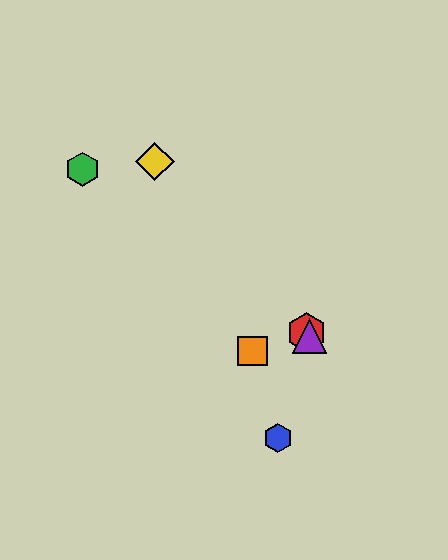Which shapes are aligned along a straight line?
The red hexagon, the yellow diamond, the purple triangle are aligned along a straight line.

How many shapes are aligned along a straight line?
3 shapes (the red hexagon, the yellow diamond, the purple triangle) are aligned along a straight line.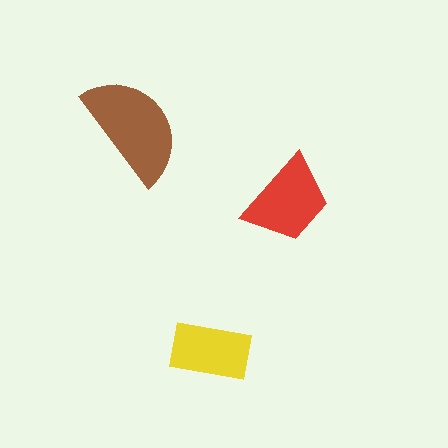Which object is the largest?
The brown semicircle.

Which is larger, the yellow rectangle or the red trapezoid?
The red trapezoid.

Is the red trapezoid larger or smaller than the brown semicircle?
Smaller.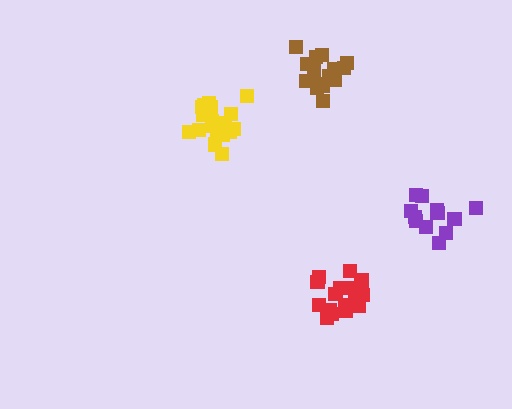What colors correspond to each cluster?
The clusters are colored: brown, yellow, purple, red.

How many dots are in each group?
Group 1: 17 dots, Group 2: 18 dots, Group 3: 12 dots, Group 4: 18 dots (65 total).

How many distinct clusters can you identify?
There are 4 distinct clusters.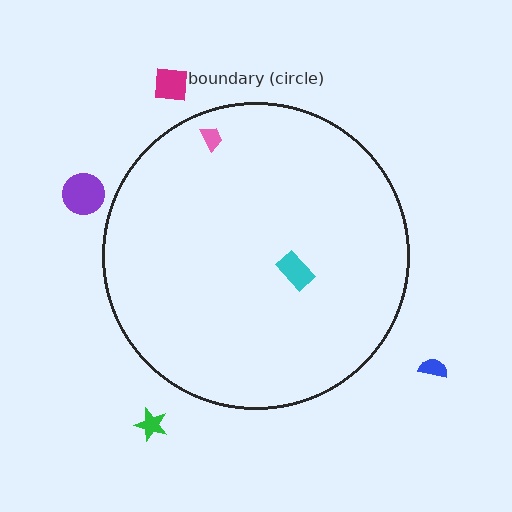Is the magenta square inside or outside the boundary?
Outside.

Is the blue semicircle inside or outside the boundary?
Outside.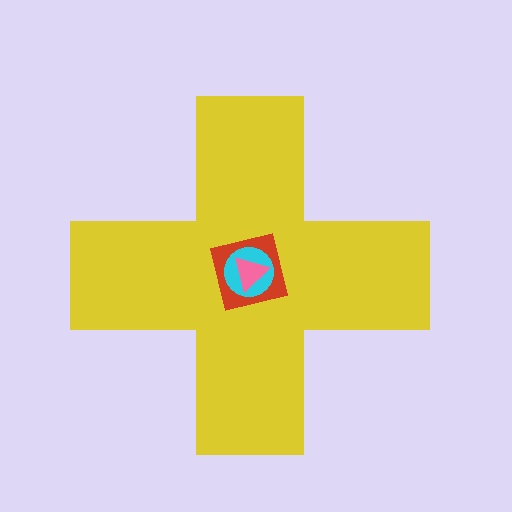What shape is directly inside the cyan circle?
The pink triangle.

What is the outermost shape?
The yellow cross.